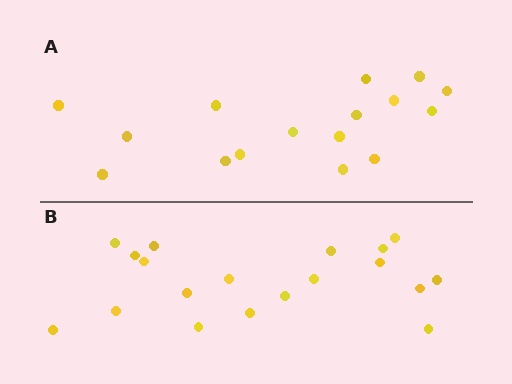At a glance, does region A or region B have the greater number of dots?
Region B (the bottom region) has more dots.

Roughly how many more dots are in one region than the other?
Region B has just a few more — roughly 2 or 3 more dots than region A.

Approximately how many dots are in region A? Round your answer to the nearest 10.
About 20 dots. (The exact count is 16, which rounds to 20.)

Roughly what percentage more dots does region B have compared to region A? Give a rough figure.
About 20% more.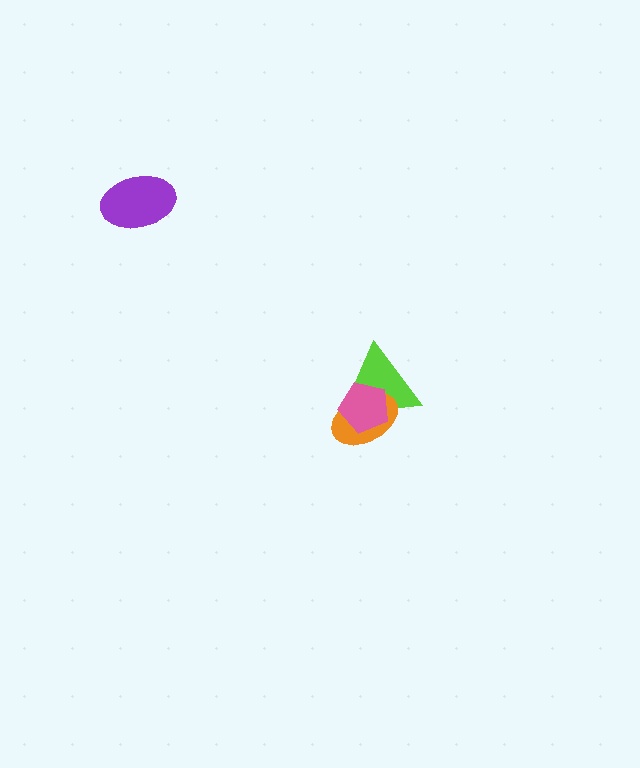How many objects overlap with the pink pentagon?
2 objects overlap with the pink pentagon.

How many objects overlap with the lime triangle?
2 objects overlap with the lime triangle.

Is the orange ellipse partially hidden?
Yes, it is partially covered by another shape.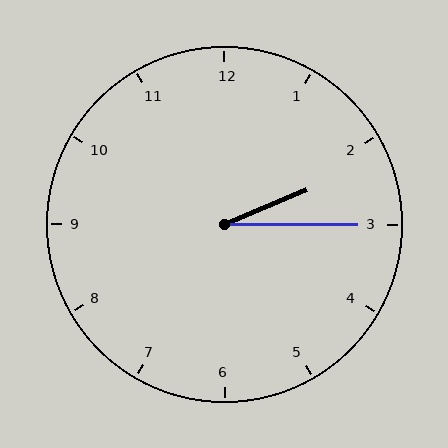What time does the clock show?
2:15.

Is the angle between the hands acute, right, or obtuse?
It is acute.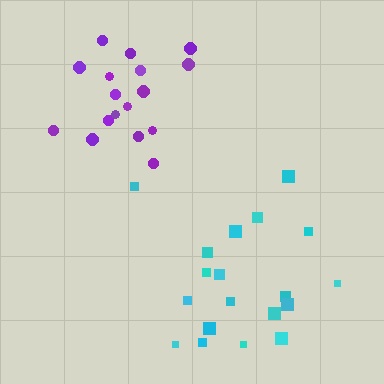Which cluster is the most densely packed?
Purple.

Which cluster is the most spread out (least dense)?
Cyan.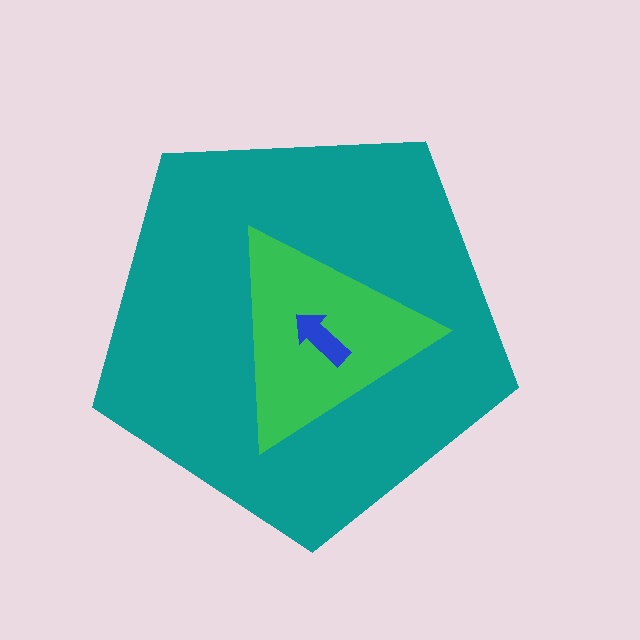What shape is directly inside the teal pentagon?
The green triangle.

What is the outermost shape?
The teal pentagon.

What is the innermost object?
The blue arrow.